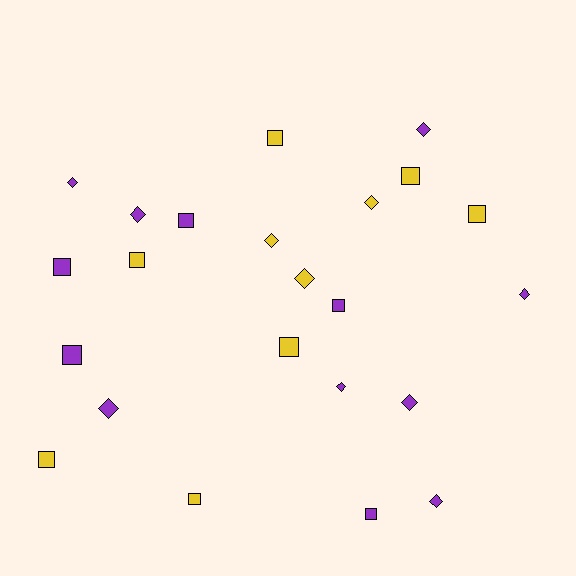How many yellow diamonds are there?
There are 3 yellow diamonds.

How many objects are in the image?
There are 23 objects.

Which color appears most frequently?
Purple, with 13 objects.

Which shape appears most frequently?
Square, with 12 objects.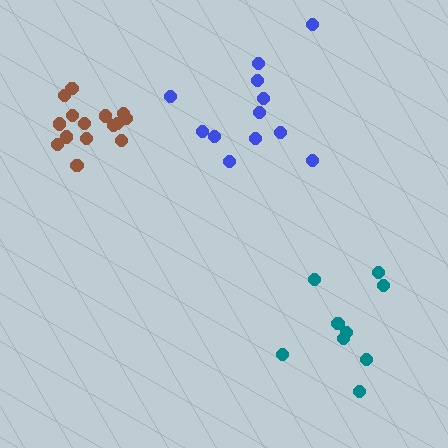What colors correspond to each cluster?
The clusters are colored: brown, blue, teal.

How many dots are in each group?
Group 1: 15 dots, Group 2: 12 dots, Group 3: 9 dots (36 total).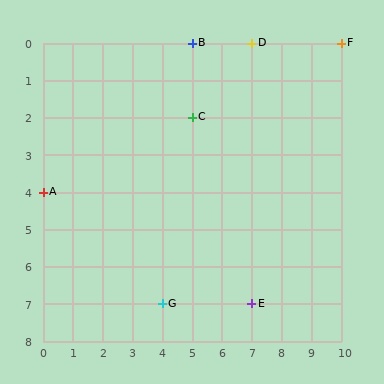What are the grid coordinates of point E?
Point E is at grid coordinates (7, 7).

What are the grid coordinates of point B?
Point B is at grid coordinates (5, 0).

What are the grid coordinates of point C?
Point C is at grid coordinates (5, 2).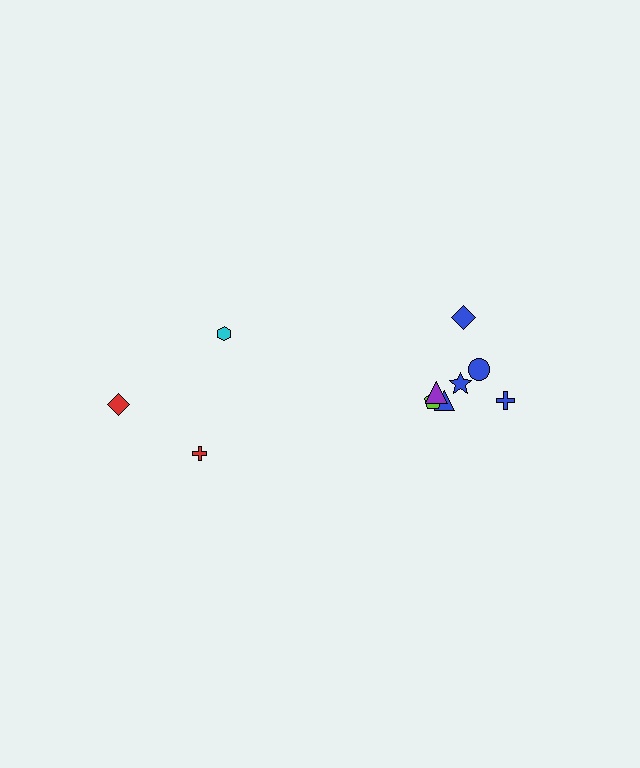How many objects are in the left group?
There are 3 objects.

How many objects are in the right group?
There are 7 objects.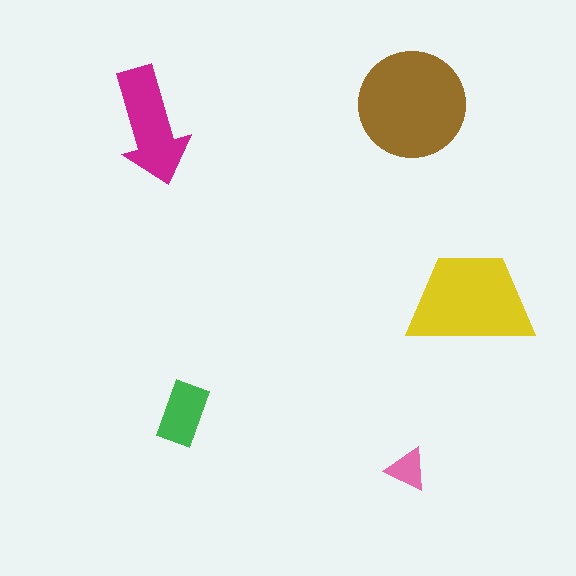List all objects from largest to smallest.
The brown circle, the yellow trapezoid, the magenta arrow, the green rectangle, the pink triangle.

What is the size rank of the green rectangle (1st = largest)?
4th.